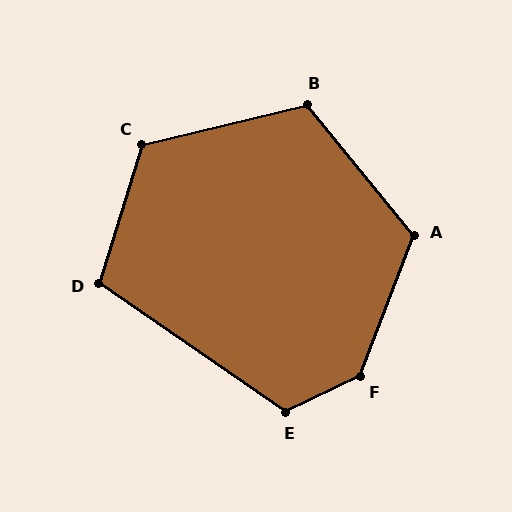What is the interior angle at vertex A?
Approximately 120 degrees (obtuse).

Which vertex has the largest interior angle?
F, at approximately 137 degrees.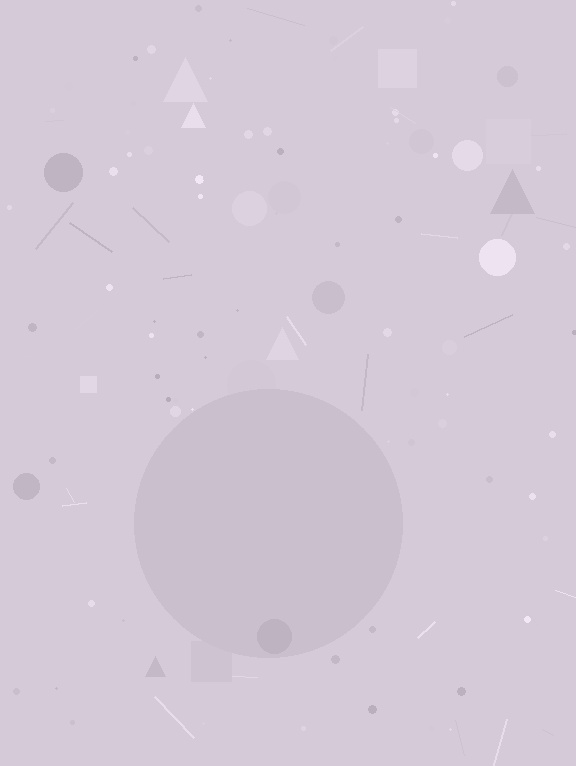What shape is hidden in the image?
A circle is hidden in the image.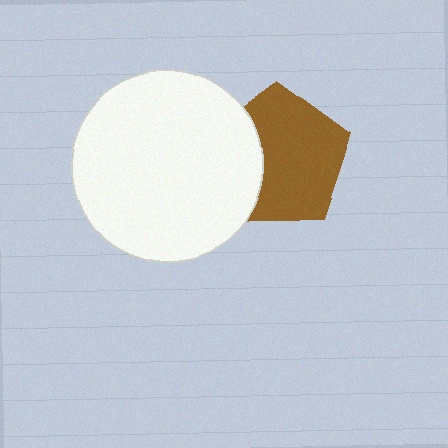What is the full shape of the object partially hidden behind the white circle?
The partially hidden object is a brown pentagon.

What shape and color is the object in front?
The object in front is a white circle.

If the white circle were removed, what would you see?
You would see the complete brown pentagon.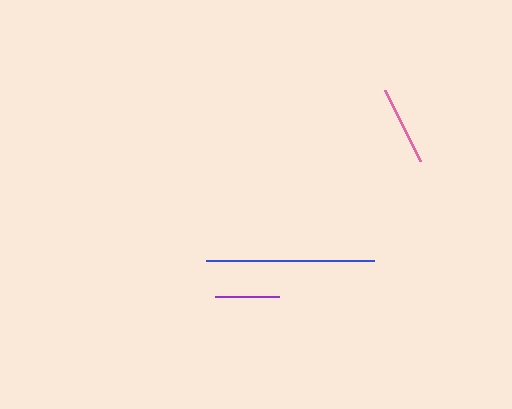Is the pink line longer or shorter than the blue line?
The blue line is longer than the pink line.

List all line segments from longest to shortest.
From longest to shortest: blue, pink, purple.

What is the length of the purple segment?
The purple segment is approximately 64 pixels long.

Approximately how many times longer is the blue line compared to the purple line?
The blue line is approximately 2.6 times the length of the purple line.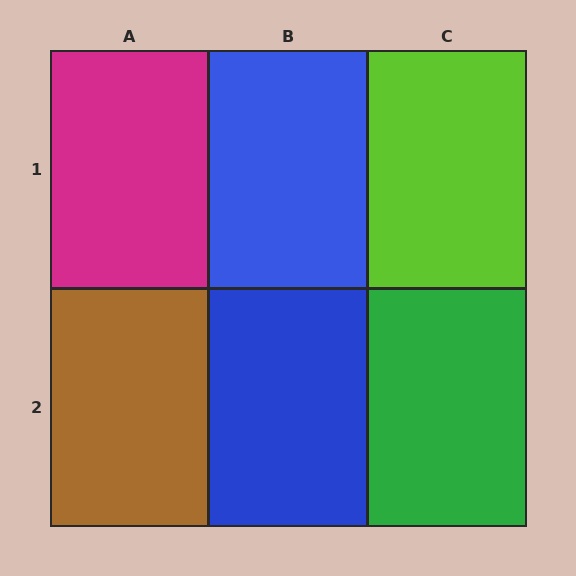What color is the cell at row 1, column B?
Blue.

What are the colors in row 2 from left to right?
Brown, blue, green.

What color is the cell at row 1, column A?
Magenta.